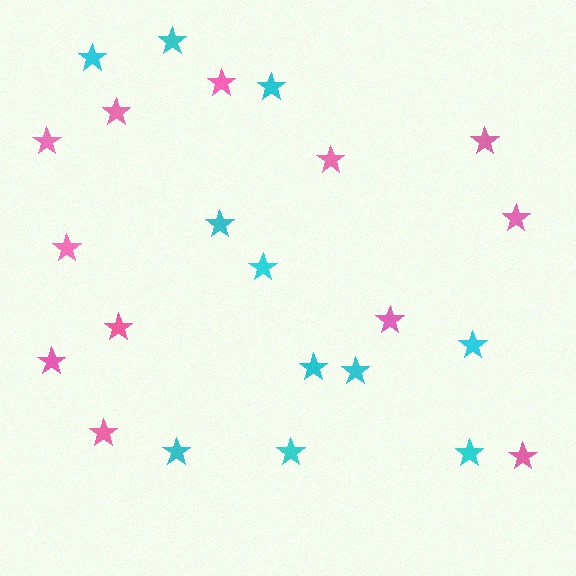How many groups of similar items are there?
There are 2 groups: one group of cyan stars (11) and one group of pink stars (12).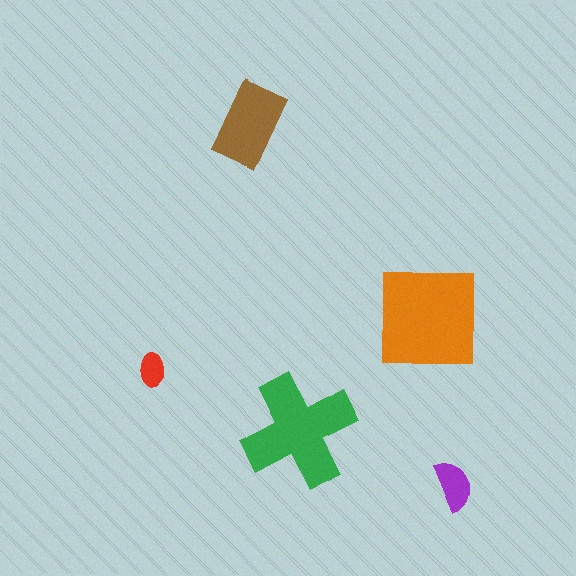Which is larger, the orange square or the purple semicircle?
The orange square.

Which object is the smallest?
The red ellipse.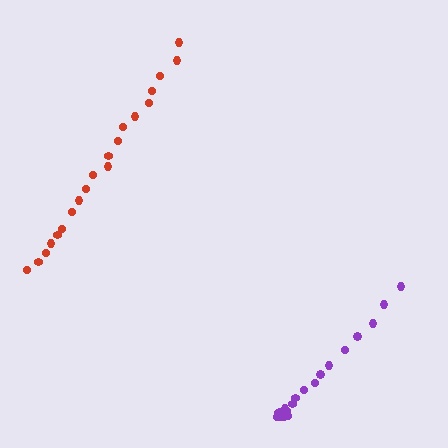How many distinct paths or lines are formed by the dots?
There are 2 distinct paths.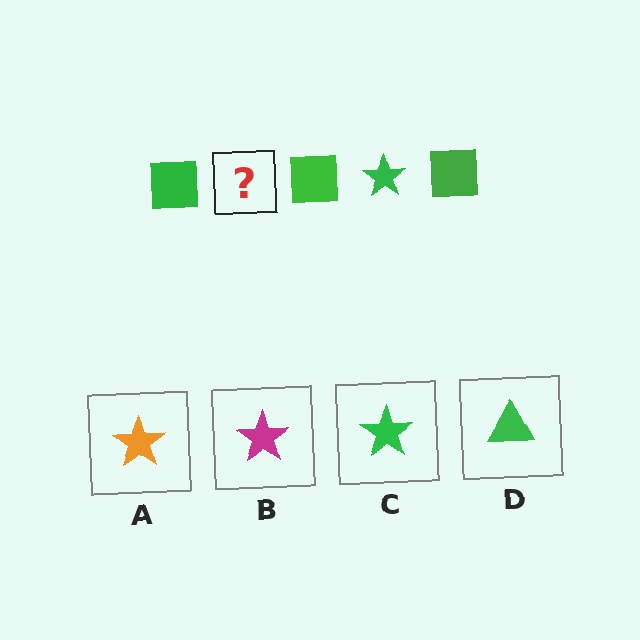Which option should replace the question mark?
Option C.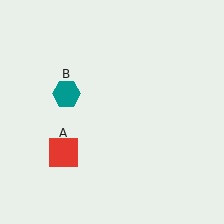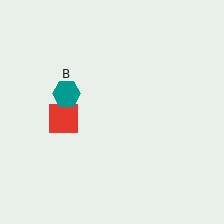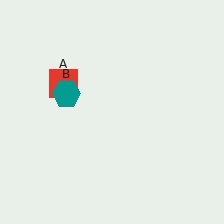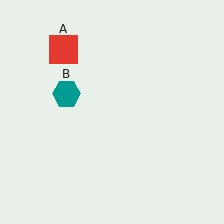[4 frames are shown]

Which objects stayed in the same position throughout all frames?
Teal hexagon (object B) remained stationary.